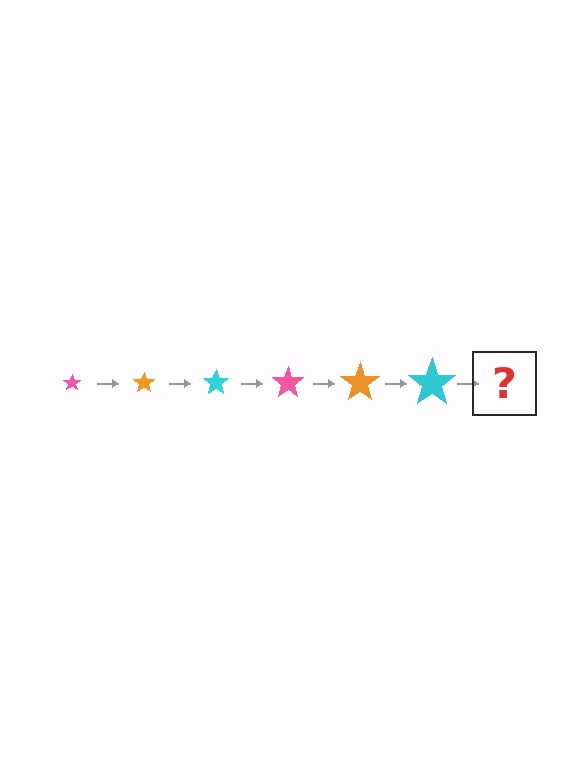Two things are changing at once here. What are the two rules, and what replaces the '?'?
The two rules are that the star grows larger each step and the color cycles through pink, orange, and cyan. The '?' should be a pink star, larger than the previous one.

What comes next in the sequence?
The next element should be a pink star, larger than the previous one.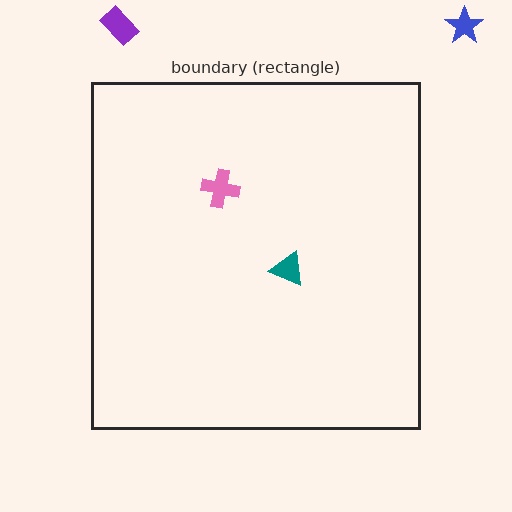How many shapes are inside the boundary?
2 inside, 2 outside.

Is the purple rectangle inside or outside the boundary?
Outside.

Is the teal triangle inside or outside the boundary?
Inside.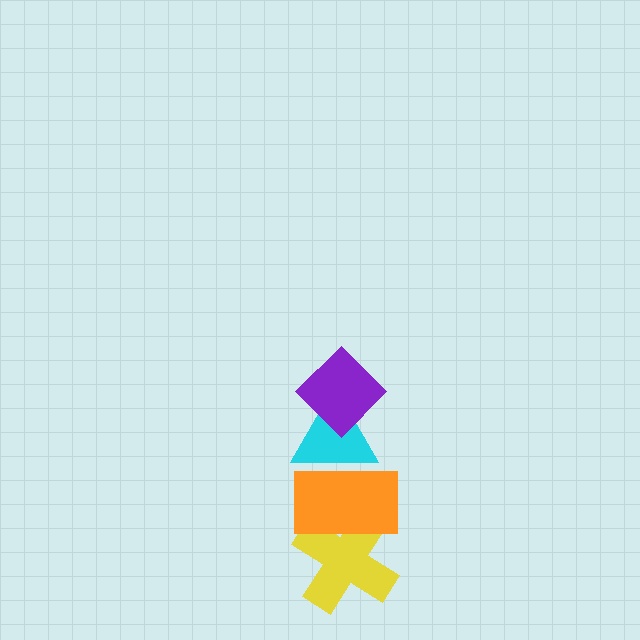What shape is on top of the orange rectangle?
The cyan triangle is on top of the orange rectangle.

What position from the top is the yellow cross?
The yellow cross is 4th from the top.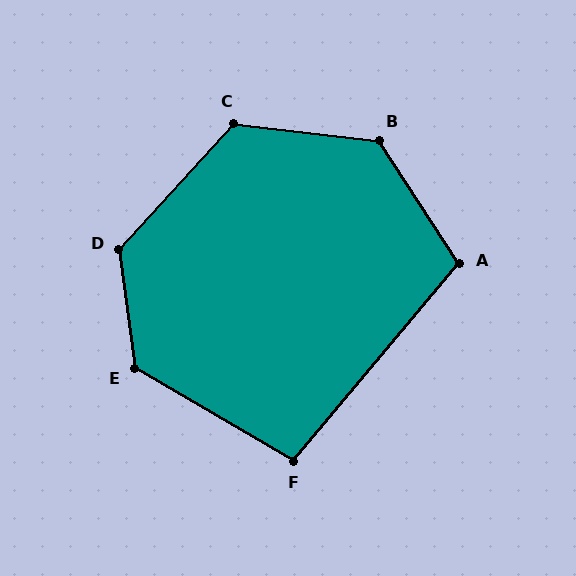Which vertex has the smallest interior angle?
F, at approximately 100 degrees.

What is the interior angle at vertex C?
Approximately 125 degrees (obtuse).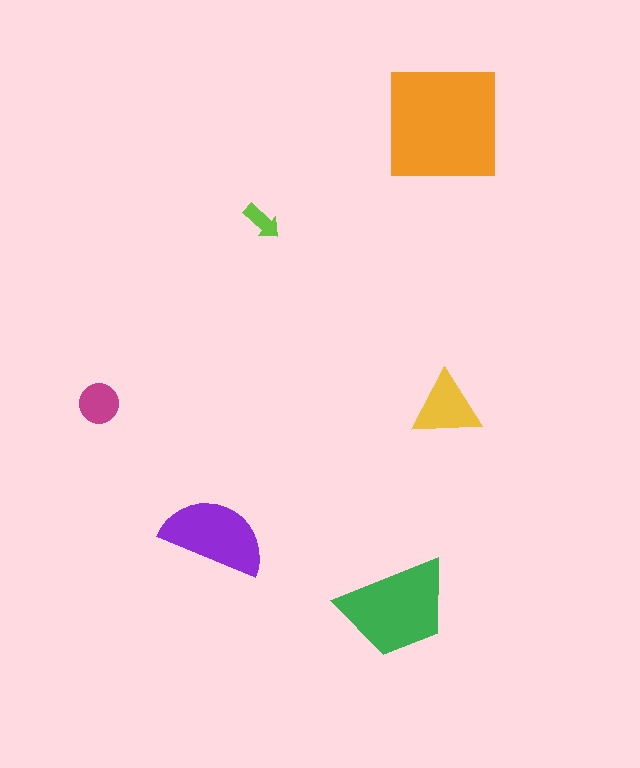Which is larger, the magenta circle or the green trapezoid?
The green trapezoid.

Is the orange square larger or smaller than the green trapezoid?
Larger.